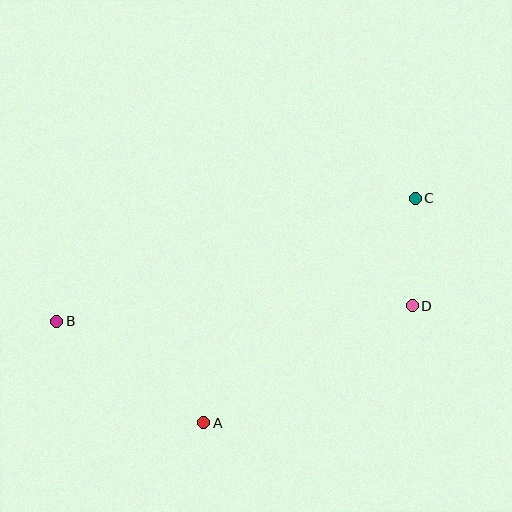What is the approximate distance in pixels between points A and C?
The distance between A and C is approximately 308 pixels.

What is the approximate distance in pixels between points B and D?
The distance between B and D is approximately 356 pixels.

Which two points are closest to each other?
Points C and D are closest to each other.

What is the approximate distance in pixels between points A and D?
The distance between A and D is approximately 240 pixels.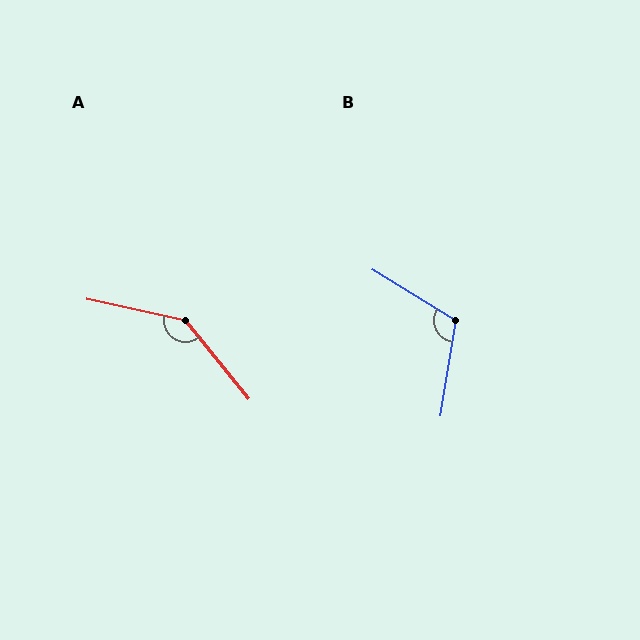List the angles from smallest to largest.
B (112°), A (141°).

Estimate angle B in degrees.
Approximately 112 degrees.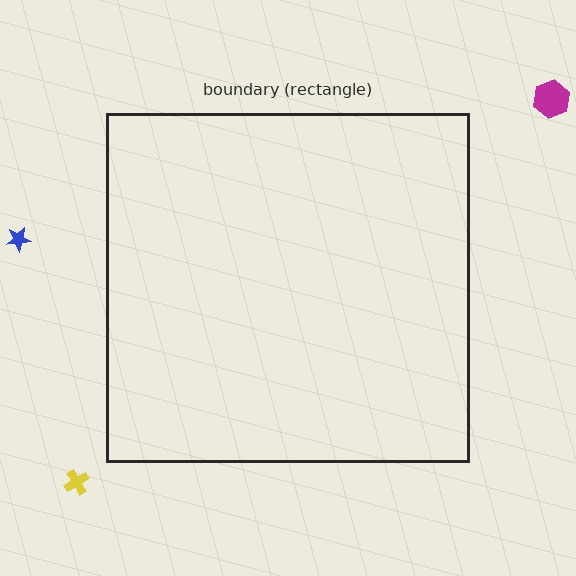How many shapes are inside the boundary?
0 inside, 3 outside.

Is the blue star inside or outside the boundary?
Outside.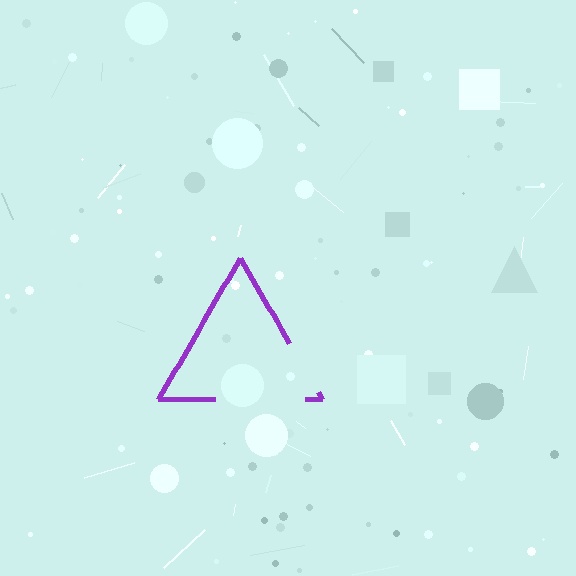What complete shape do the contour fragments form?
The contour fragments form a triangle.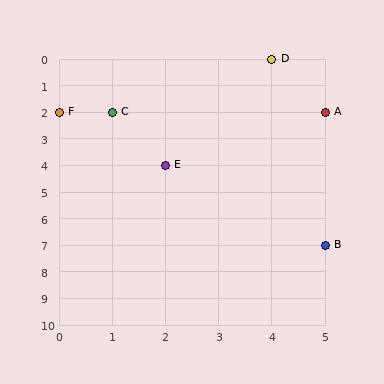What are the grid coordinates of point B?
Point B is at grid coordinates (5, 7).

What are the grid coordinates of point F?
Point F is at grid coordinates (0, 2).